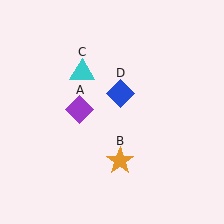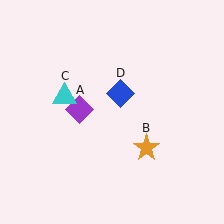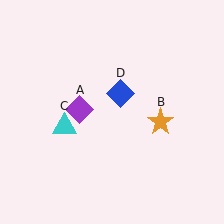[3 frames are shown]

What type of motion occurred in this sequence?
The orange star (object B), cyan triangle (object C) rotated counterclockwise around the center of the scene.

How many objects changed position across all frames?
2 objects changed position: orange star (object B), cyan triangle (object C).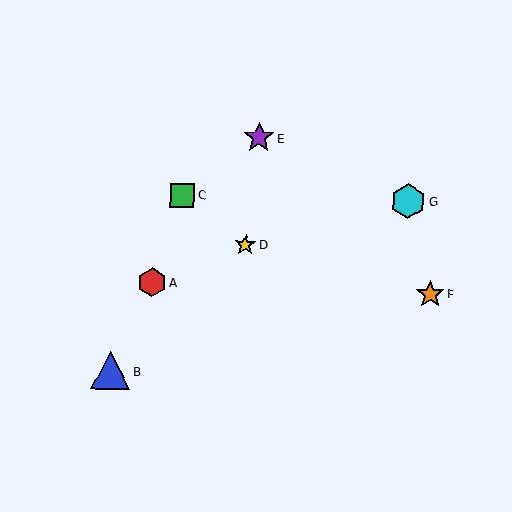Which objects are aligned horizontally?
Objects C, G are aligned horizontally.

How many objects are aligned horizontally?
2 objects (C, G) are aligned horizontally.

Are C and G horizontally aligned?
Yes, both are at y≈195.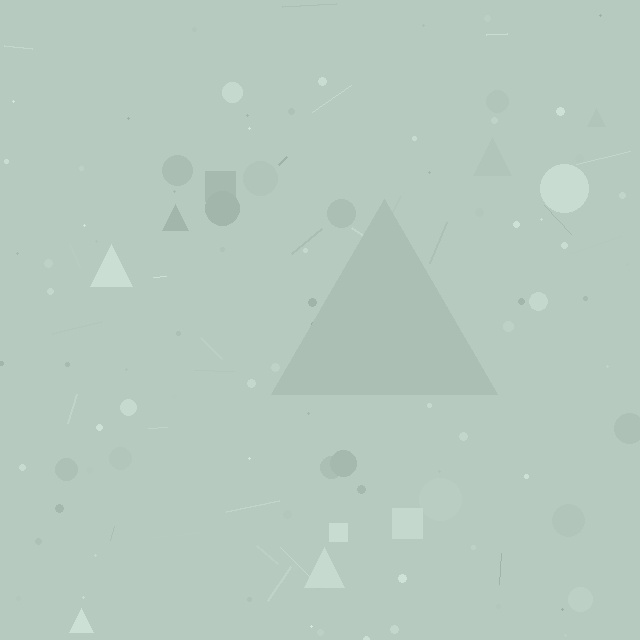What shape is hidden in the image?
A triangle is hidden in the image.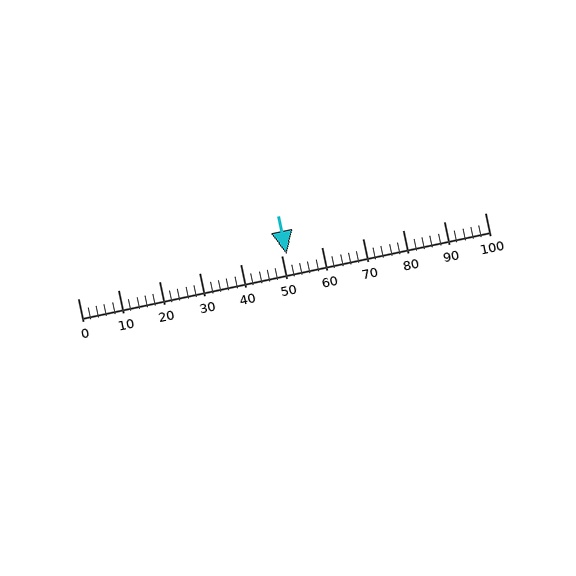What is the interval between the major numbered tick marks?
The major tick marks are spaced 10 units apart.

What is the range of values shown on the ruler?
The ruler shows values from 0 to 100.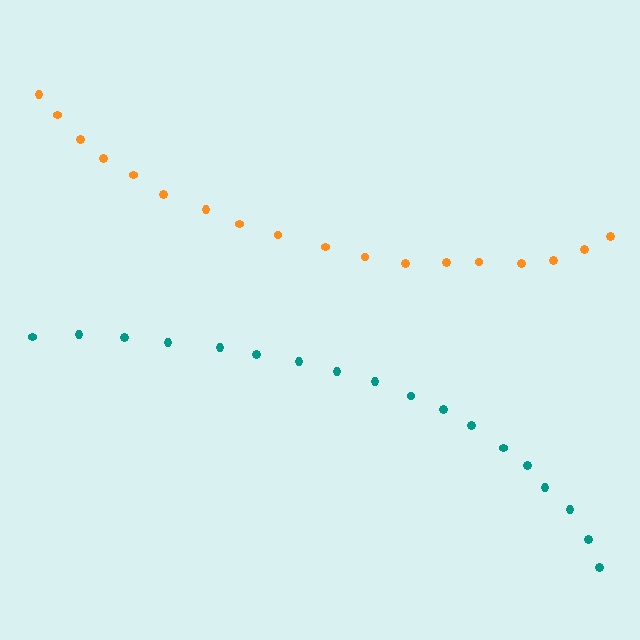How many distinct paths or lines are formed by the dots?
There are 2 distinct paths.